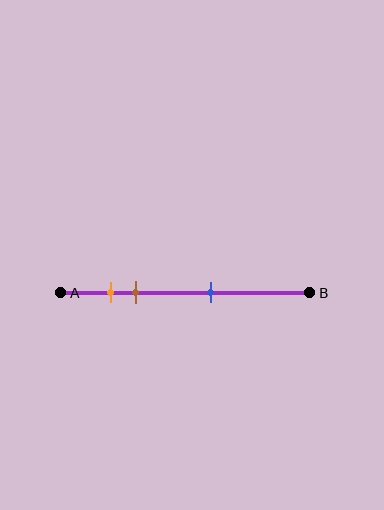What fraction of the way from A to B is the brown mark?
The brown mark is approximately 30% (0.3) of the way from A to B.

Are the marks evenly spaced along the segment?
No, the marks are not evenly spaced.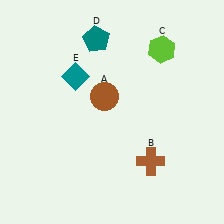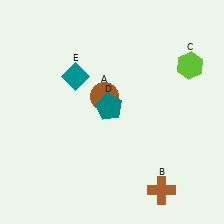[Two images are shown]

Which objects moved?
The objects that moved are: the brown cross (B), the lime hexagon (C), the teal pentagon (D).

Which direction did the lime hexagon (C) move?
The lime hexagon (C) moved right.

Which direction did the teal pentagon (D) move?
The teal pentagon (D) moved down.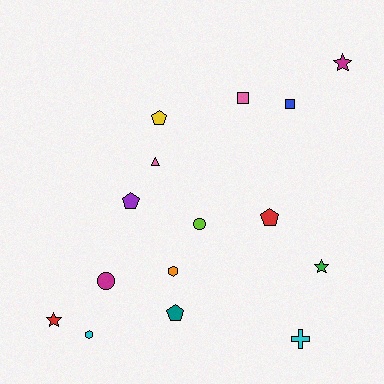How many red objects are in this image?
There are 2 red objects.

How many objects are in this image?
There are 15 objects.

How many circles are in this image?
There are 2 circles.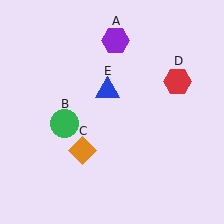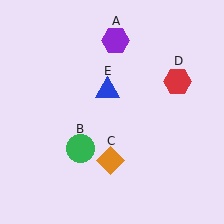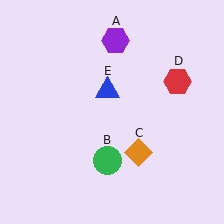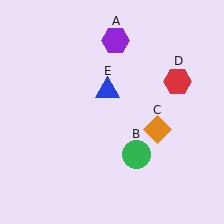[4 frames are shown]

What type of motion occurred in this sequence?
The green circle (object B), orange diamond (object C) rotated counterclockwise around the center of the scene.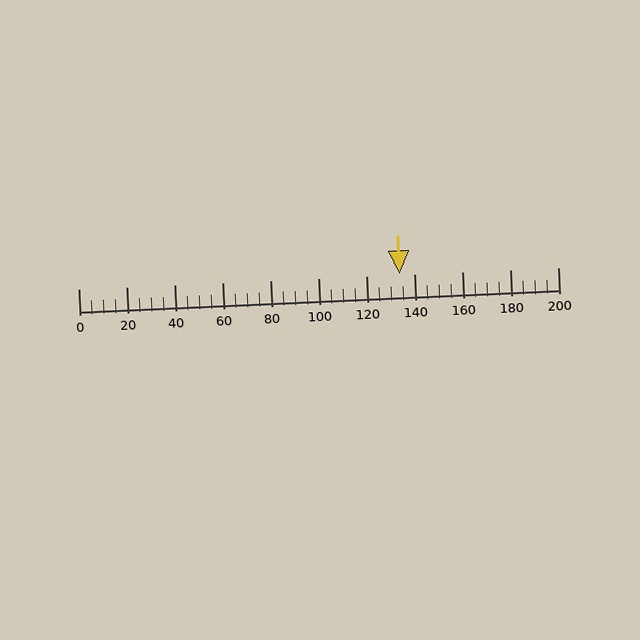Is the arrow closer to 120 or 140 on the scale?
The arrow is closer to 140.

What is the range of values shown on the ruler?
The ruler shows values from 0 to 200.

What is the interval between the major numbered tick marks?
The major tick marks are spaced 20 units apart.